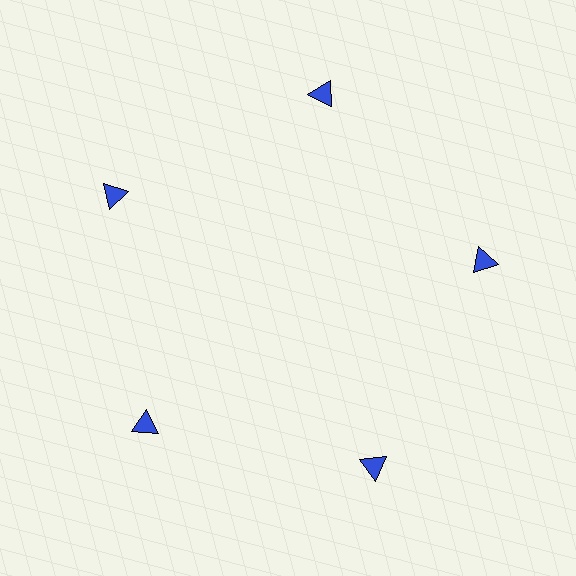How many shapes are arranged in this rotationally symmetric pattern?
There are 5 shapes, arranged in 5 groups of 1.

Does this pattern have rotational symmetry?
Yes, this pattern has 5-fold rotational symmetry. It looks the same after rotating 72 degrees around the center.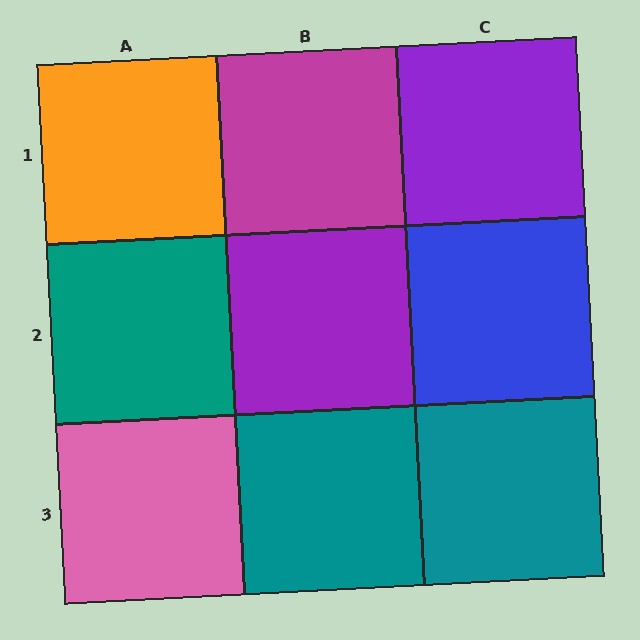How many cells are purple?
2 cells are purple.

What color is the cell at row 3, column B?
Teal.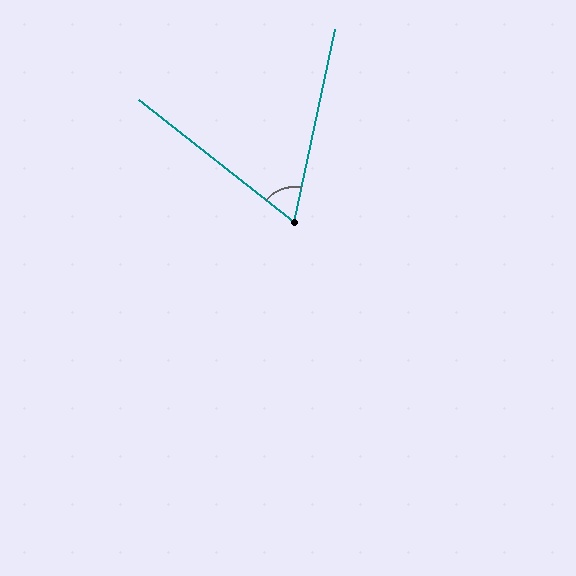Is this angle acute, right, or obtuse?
It is acute.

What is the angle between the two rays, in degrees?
Approximately 64 degrees.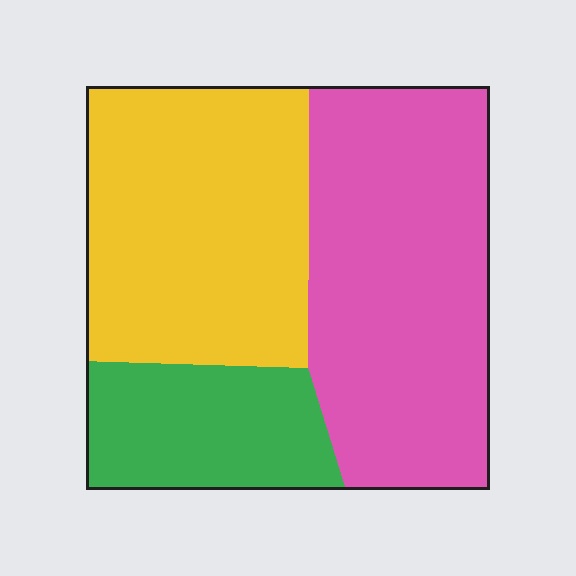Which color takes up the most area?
Pink, at roughly 45%.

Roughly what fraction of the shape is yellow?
Yellow takes up about three eighths (3/8) of the shape.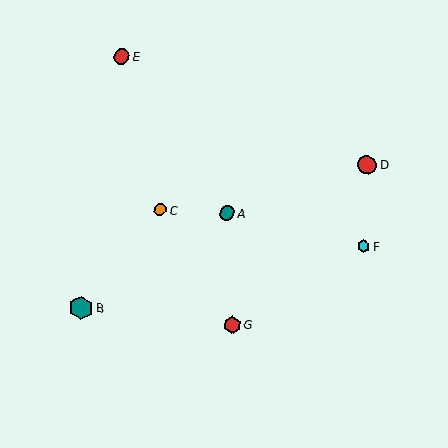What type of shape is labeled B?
Shape B is a teal hexagon.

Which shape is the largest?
The teal hexagon (labeled B) is the largest.